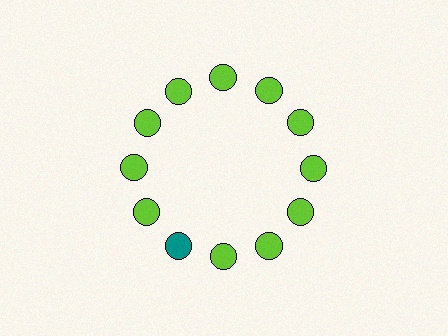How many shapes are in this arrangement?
There are 12 shapes arranged in a ring pattern.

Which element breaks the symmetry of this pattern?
The teal circle at roughly the 7 o'clock position breaks the symmetry. All other shapes are lime circles.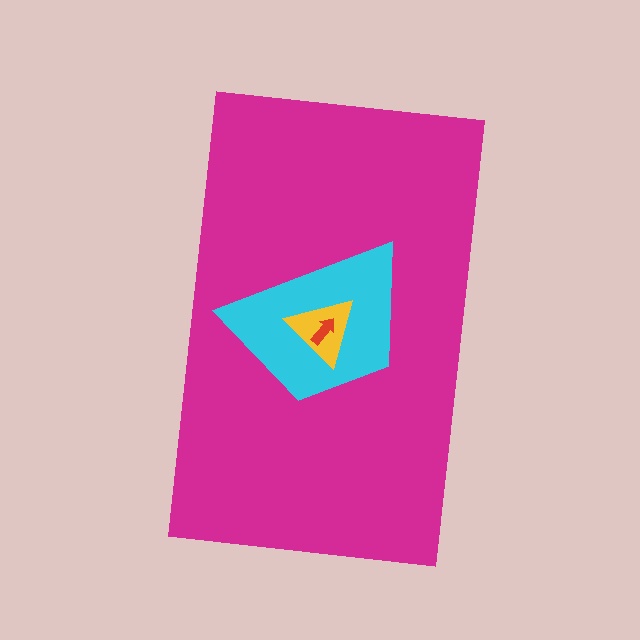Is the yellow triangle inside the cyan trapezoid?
Yes.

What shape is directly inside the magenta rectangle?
The cyan trapezoid.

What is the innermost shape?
The red arrow.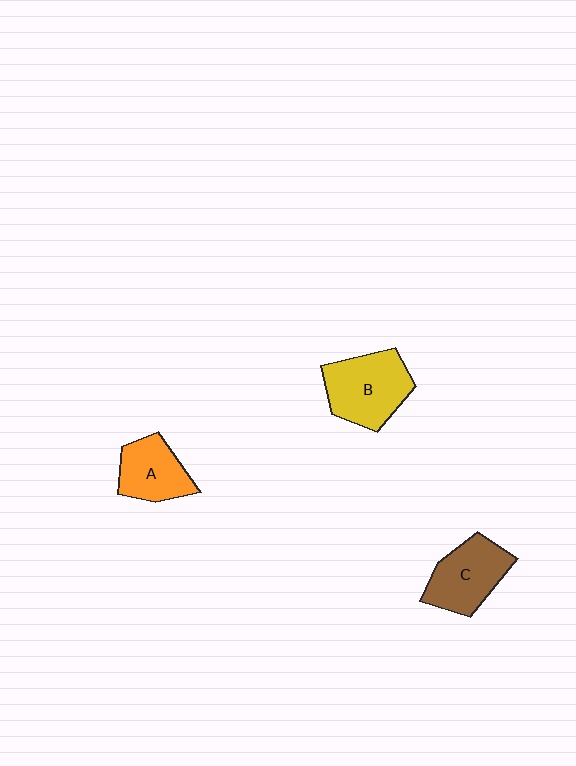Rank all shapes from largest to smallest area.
From largest to smallest: B (yellow), C (brown), A (orange).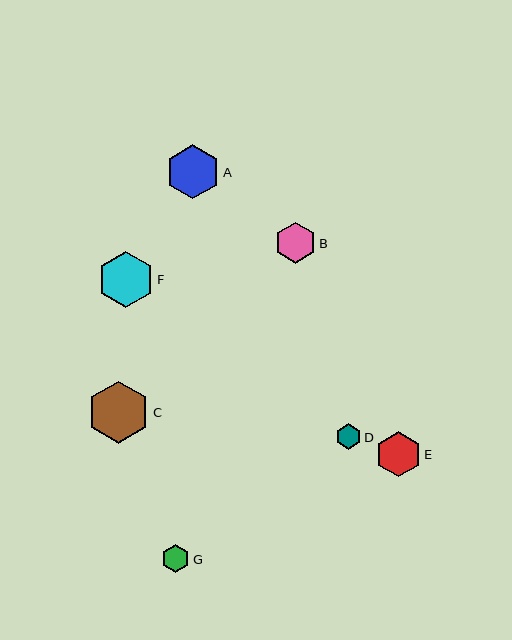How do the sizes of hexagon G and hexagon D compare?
Hexagon G and hexagon D are approximately the same size.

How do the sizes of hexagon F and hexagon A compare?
Hexagon F and hexagon A are approximately the same size.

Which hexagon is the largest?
Hexagon C is the largest with a size of approximately 62 pixels.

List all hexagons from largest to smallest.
From largest to smallest: C, F, A, E, B, G, D.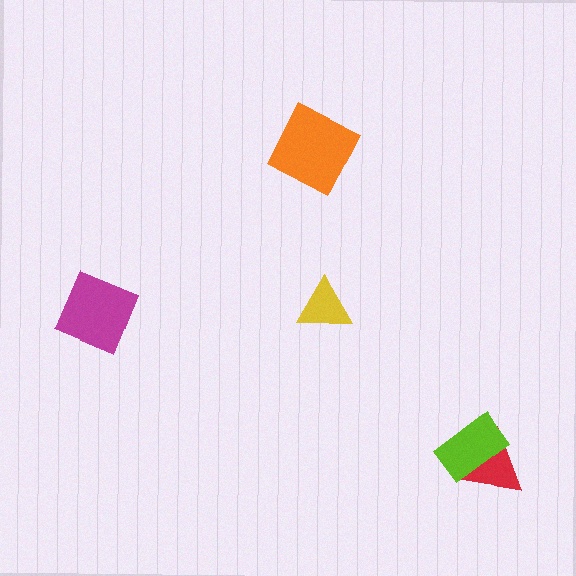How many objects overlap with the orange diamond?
0 objects overlap with the orange diamond.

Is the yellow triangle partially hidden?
No, no other shape covers it.